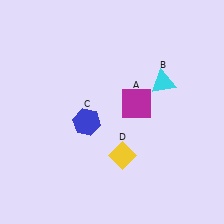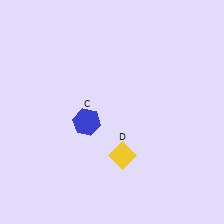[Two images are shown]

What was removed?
The cyan triangle (B), the magenta square (A) were removed in Image 2.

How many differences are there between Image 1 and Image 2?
There are 2 differences between the two images.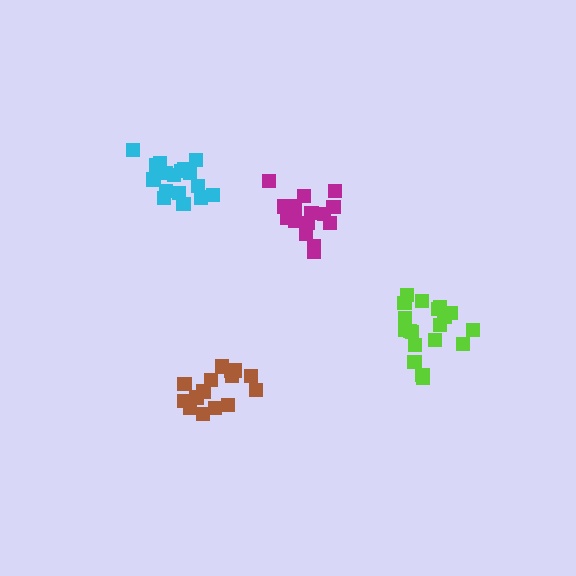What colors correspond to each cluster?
The clusters are colored: lime, brown, cyan, magenta.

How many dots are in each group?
Group 1: 19 dots, Group 2: 16 dots, Group 3: 18 dots, Group 4: 16 dots (69 total).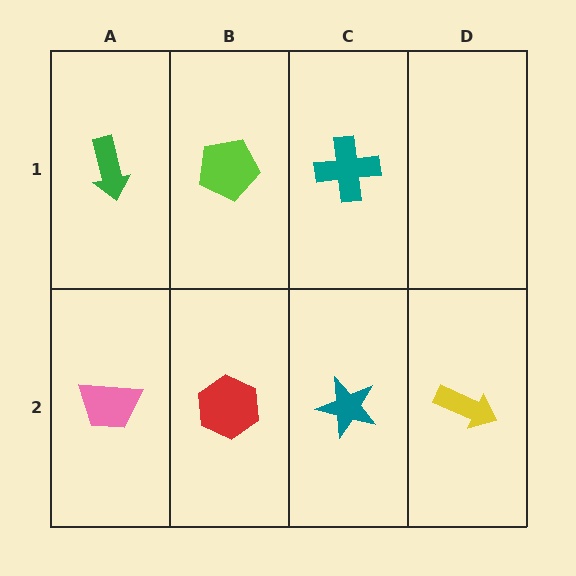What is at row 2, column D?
A yellow arrow.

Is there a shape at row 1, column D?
No, that cell is empty.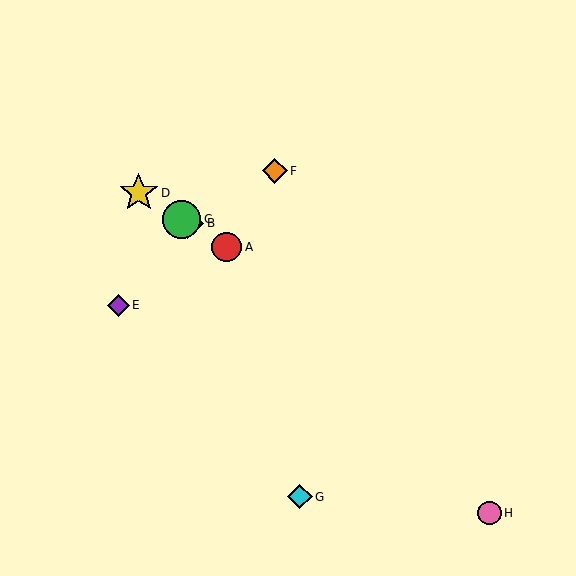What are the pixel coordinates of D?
Object D is at (139, 193).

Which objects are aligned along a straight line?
Objects A, B, C, D are aligned along a straight line.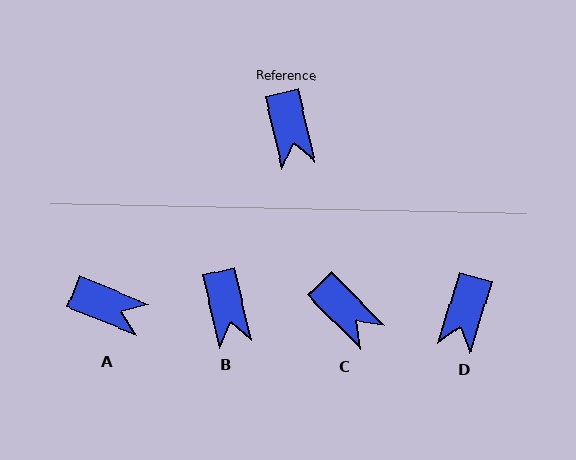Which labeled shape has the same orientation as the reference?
B.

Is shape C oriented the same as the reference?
No, it is off by about 31 degrees.